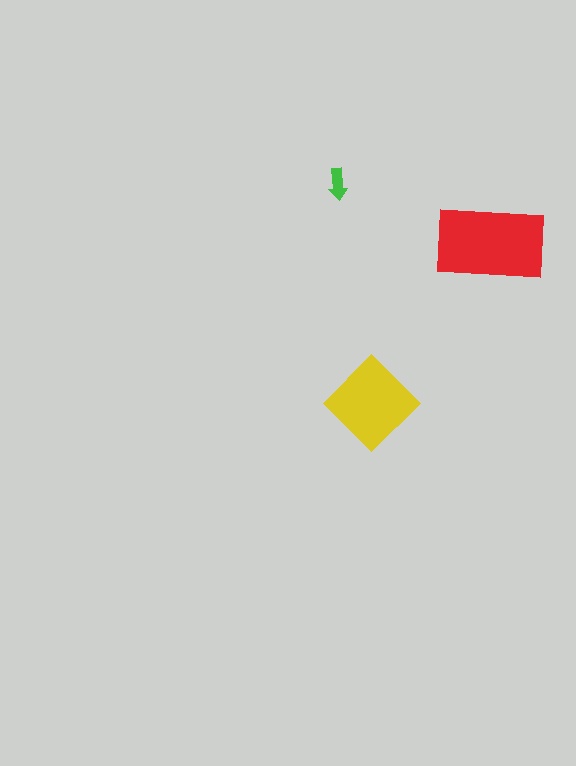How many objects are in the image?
There are 3 objects in the image.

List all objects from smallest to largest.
The green arrow, the yellow diamond, the red rectangle.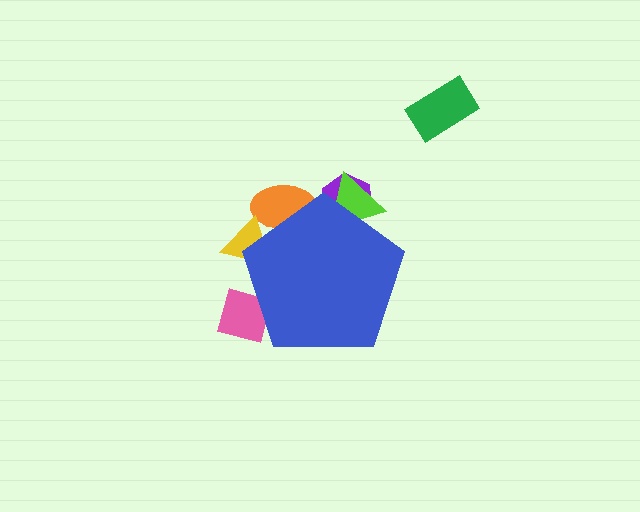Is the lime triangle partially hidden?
Yes, the lime triangle is partially hidden behind the blue pentagon.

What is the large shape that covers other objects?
A blue pentagon.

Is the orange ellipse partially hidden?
Yes, the orange ellipse is partially hidden behind the blue pentagon.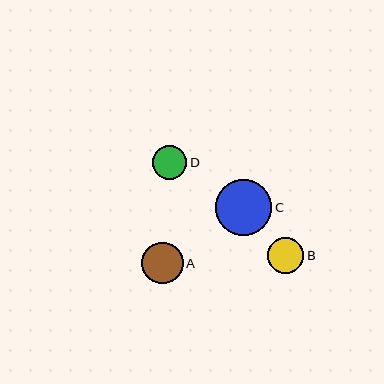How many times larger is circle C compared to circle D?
Circle C is approximately 1.6 times the size of circle D.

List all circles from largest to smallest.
From largest to smallest: C, A, B, D.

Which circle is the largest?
Circle C is the largest with a size of approximately 56 pixels.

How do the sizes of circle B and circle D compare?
Circle B and circle D are approximately the same size.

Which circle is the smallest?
Circle D is the smallest with a size of approximately 34 pixels.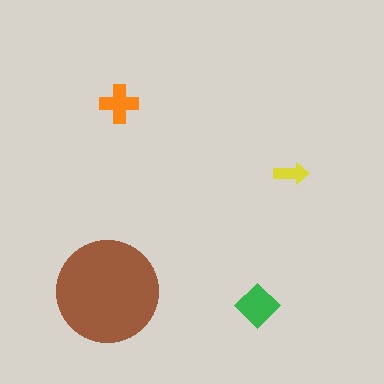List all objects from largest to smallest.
The brown circle, the green diamond, the orange cross, the yellow arrow.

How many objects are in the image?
There are 4 objects in the image.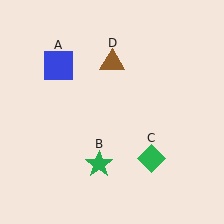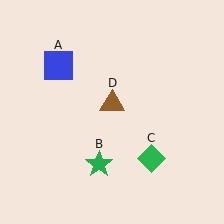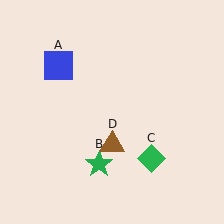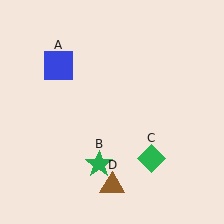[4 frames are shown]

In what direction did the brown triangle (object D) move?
The brown triangle (object D) moved down.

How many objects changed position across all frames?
1 object changed position: brown triangle (object D).